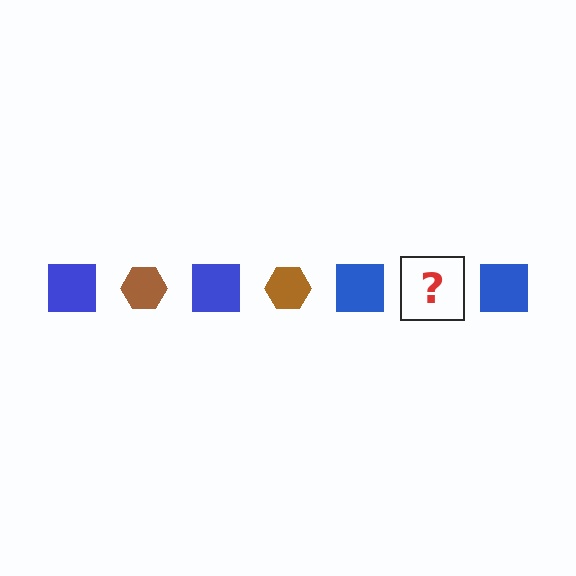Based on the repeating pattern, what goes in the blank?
The blank should be a brown hexagon.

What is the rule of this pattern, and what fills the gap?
The rule is that the pattern alternates between blue square and brown hexagon. The gap should be filled with a brown hexagon.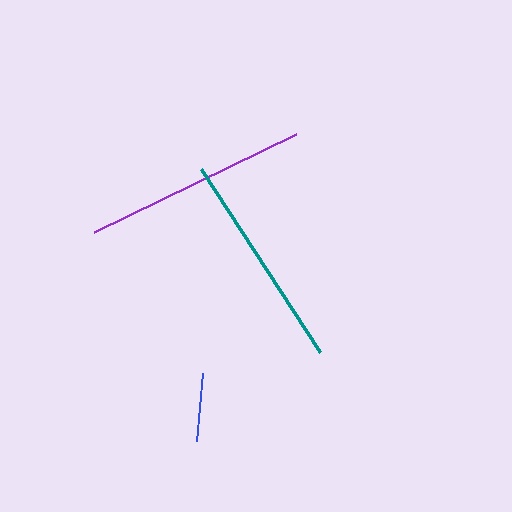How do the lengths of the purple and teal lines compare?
The purple and teal lines are approximately the same length.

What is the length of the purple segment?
The purple segment is approximately 225 pixels long.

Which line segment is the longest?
The purple line is the longest at approximately 225 pixels.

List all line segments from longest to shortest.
From longest to shortest: purple, teal, blue.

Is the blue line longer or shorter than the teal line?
The teal line is longer than the blue line.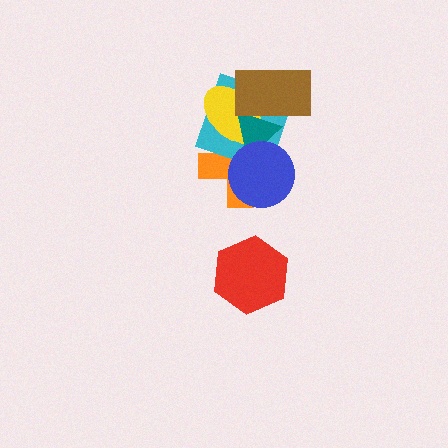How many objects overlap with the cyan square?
5 objects overlap with the cyan square.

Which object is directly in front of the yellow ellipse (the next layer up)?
The teal triangle is directly in front of the yellow ellipse.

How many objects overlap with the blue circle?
3 objects overlap with the blue circle.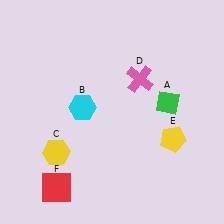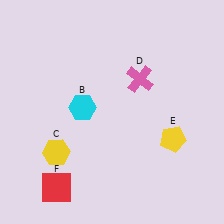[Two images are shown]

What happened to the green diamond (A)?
The green diamond (A) was removed in Image 2. It was in the top-right area of Image 1.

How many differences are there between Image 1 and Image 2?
There is 1 difference between the two images.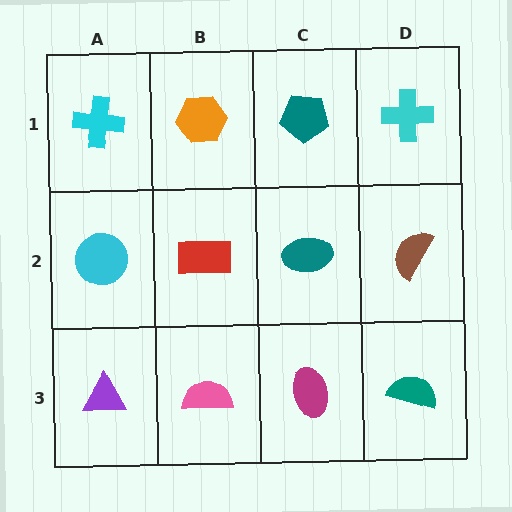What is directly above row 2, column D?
A cyan cross.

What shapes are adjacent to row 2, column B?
An orange hexagon (row 1, column B), a pink semicircle (row 3, column B), a cyan circle (row 2, column A), a teal ellipse (row 2, column C).